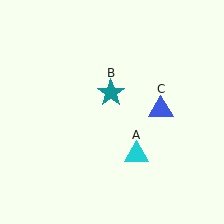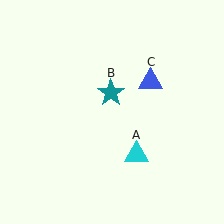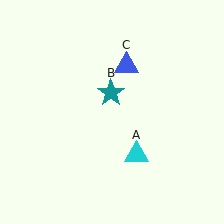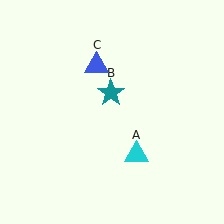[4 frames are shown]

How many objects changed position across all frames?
1 object changed position: blue triangle (object C).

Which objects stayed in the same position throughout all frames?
Cyan triangle (object A) and teal star (object B) remained stationary.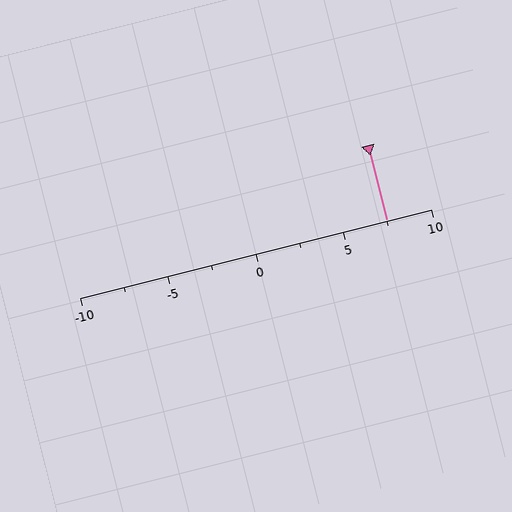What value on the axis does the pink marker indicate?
The marker indicates approximately 7.5.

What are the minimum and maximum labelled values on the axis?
The axis runs from -10 to 10.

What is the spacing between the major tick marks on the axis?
The major ticks are spaced 5 apart.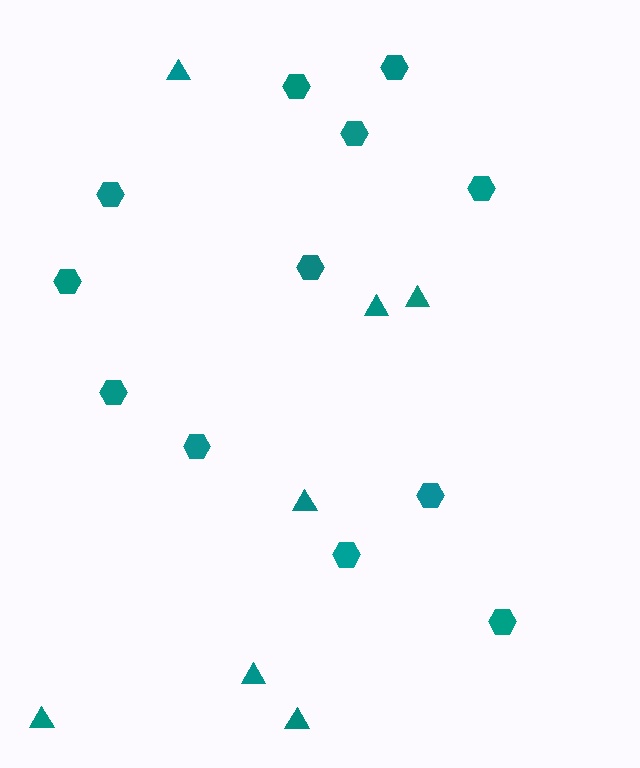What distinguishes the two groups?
There are 2 groups: one group of triangles (7) and one group of hexagons (12).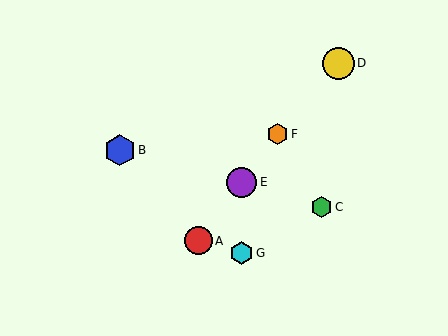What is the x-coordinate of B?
Object B is at x≈120.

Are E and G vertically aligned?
Yes, both are at x≈241.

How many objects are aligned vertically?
2 objects (E, G) are aligned vertically.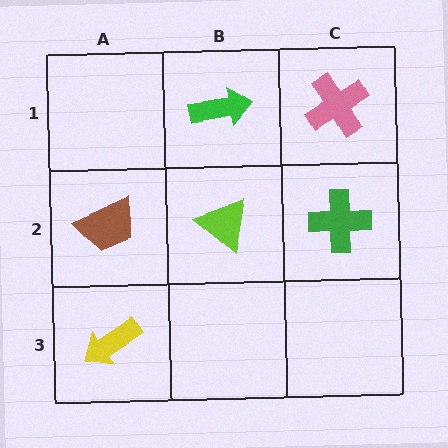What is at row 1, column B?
A green arrow.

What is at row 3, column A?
A yellow arrow.